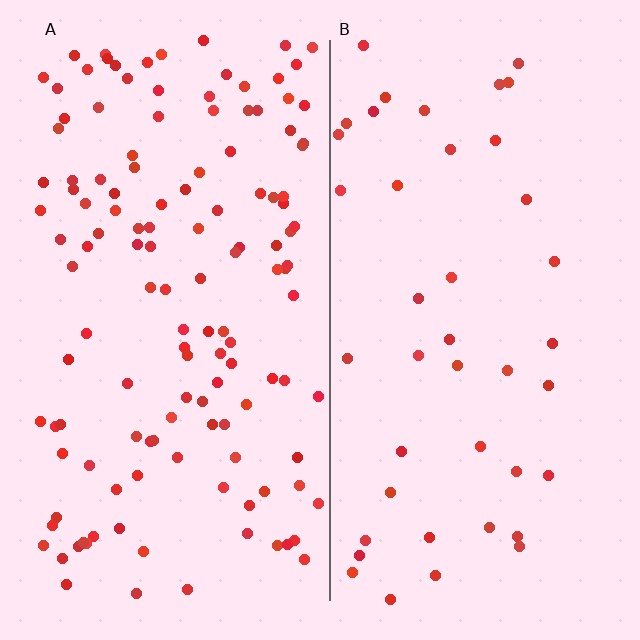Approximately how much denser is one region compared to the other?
Approximately 3.2× — region A over region B.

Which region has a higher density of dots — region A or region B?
A (the left).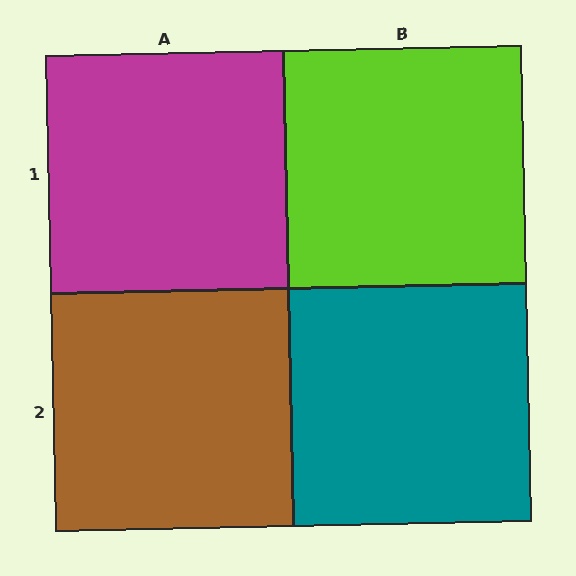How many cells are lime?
1 cell is lime.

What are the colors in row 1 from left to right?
Magenta, lime.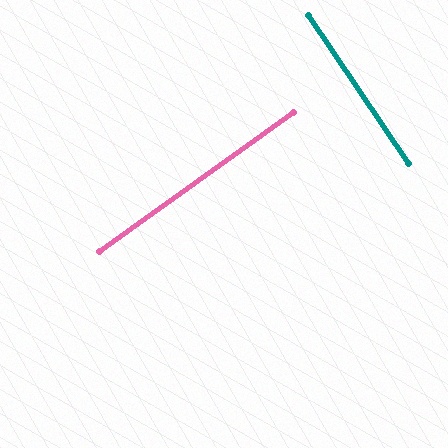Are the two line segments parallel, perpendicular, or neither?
Perpendicular — they meet at approximately 88°.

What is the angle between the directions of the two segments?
Approximately 88 degrees.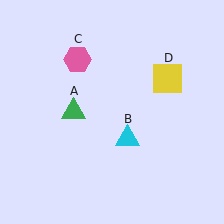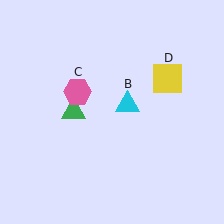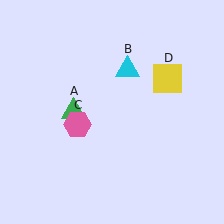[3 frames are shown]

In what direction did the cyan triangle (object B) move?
The cyan triangle (object B) moved up.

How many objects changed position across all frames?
2 objects changed position: cyan triangle (object B), pink hexagon (object C).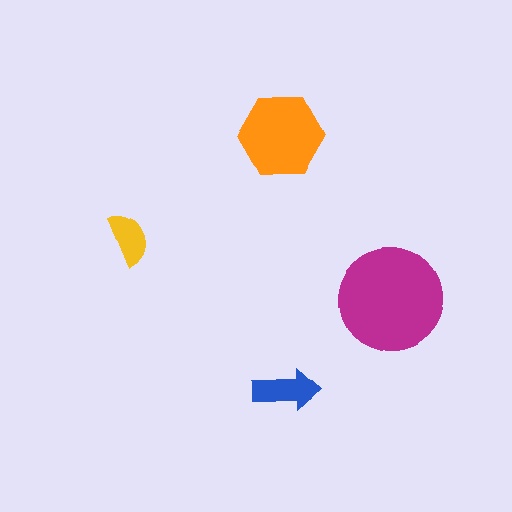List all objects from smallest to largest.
The yellow semicircle, the blue arrow, the orange hexagon, the magenta circle.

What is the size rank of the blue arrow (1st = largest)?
3rd.